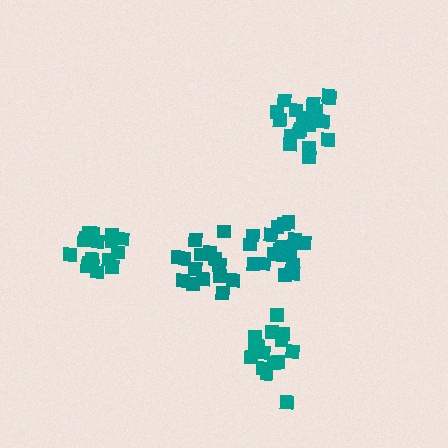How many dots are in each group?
Group 1: 15 dots, Group 2: 18 dots, Group 3: 15 dots, Group 4: 21 dots, Group 5: 20 dots (89 total).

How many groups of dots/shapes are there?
There are 5 groups.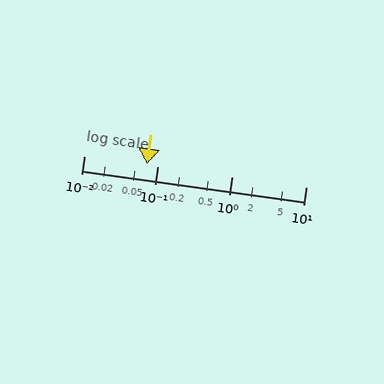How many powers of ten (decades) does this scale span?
The scale spans 3 decades, from 0.01 to 10.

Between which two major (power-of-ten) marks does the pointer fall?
The pointer is between 0.01 and 0.1.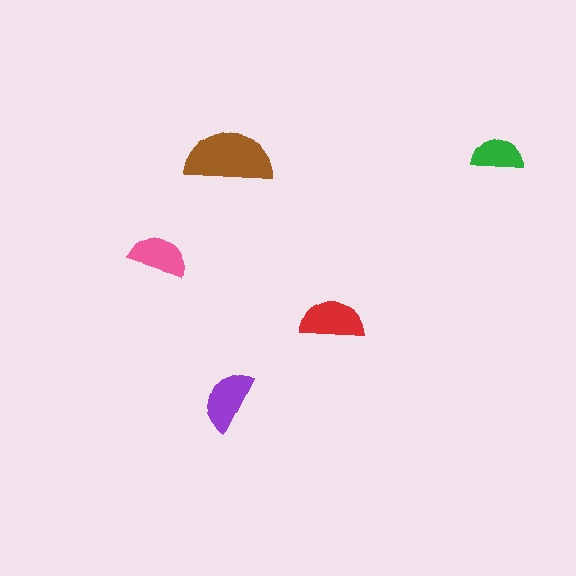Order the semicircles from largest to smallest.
the brown one, the red one, the purple one, the pink one, the green one.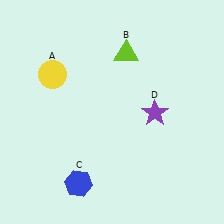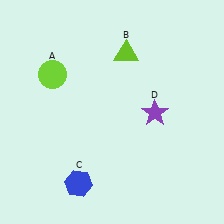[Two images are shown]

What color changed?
The circle (A) changed from yellow in Image 1 to lime in Image 2.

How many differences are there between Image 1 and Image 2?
There is 1 difference between the two images.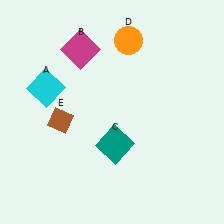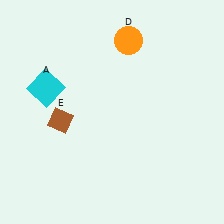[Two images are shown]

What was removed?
The magenta square (B), the teal square (C) were removed in Image 2.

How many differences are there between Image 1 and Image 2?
There are 2 differences between the two images.